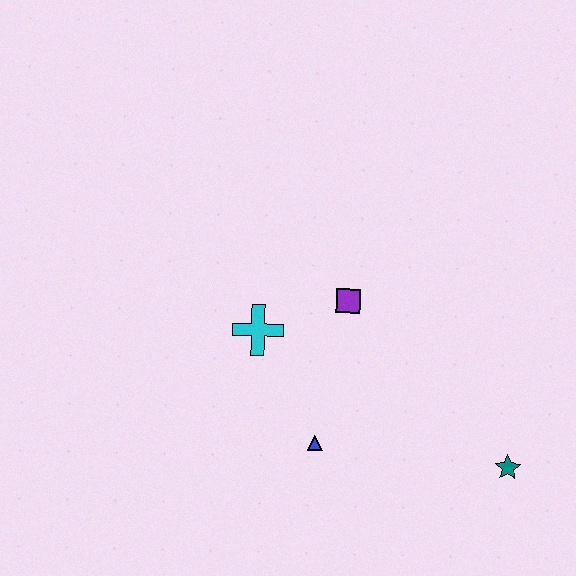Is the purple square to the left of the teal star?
Yes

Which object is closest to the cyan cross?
The purple square is closest to the cyan cross.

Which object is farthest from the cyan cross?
The teal star is farthest from the cyan cross.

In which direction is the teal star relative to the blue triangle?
The teal star is to the right of the blue triangle.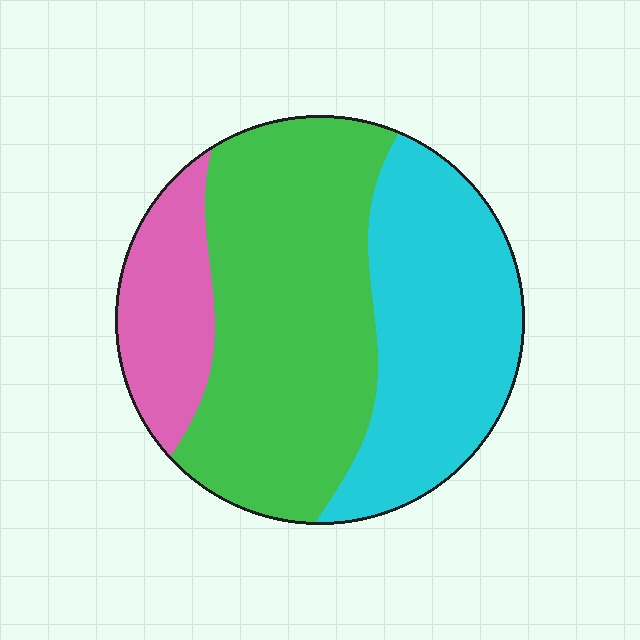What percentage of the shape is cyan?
Cyan takes up between a third and a half of the shape.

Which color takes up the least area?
Pink, at roughly 15%.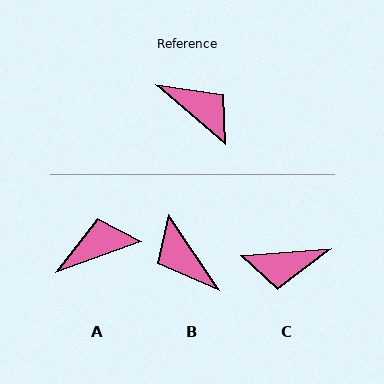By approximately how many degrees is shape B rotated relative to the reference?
Approximately 165 degrees counter-clockwise.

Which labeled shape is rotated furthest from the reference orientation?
B, about 165 degrees away.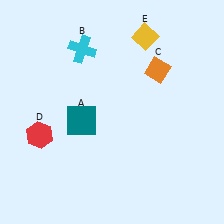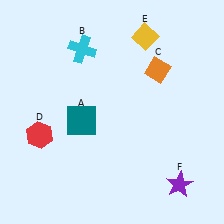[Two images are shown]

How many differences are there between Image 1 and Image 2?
There is 1 difference between the two images.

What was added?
A purple star (F) was added in Image 2.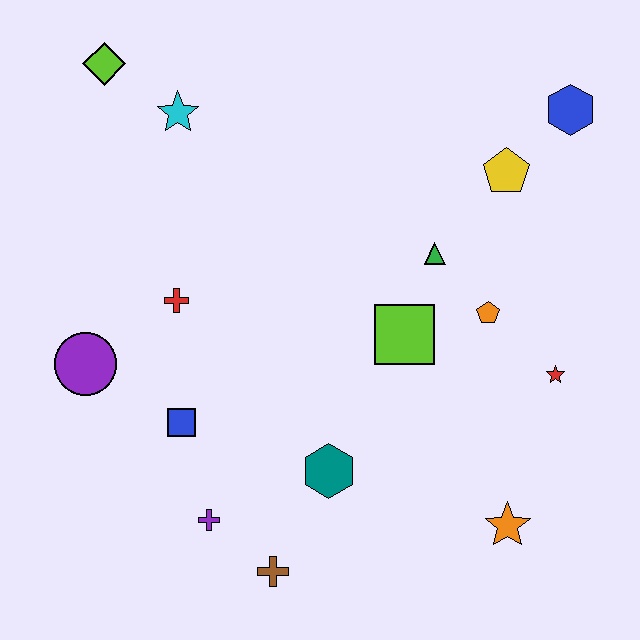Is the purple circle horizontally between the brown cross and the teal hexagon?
No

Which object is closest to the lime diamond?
The cyan star is closest to the lime diamond.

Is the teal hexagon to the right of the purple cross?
Yes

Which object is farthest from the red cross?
The blue hexagon is farthest from the red cross.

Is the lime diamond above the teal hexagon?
Yes